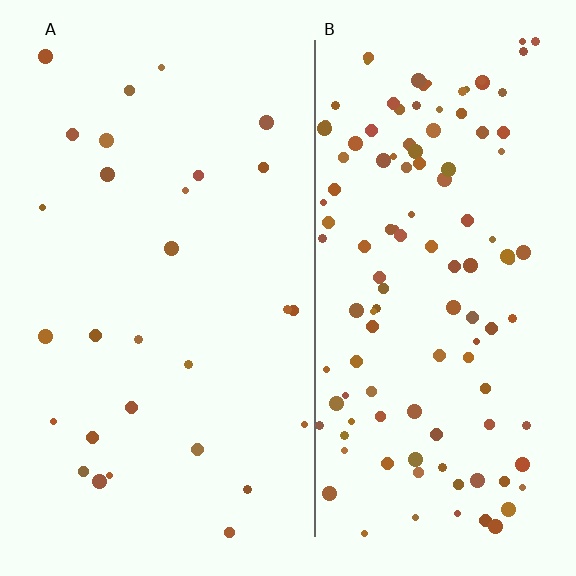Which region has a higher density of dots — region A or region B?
B (the right).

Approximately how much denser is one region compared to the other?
Approximately 4.3× — region B over region A.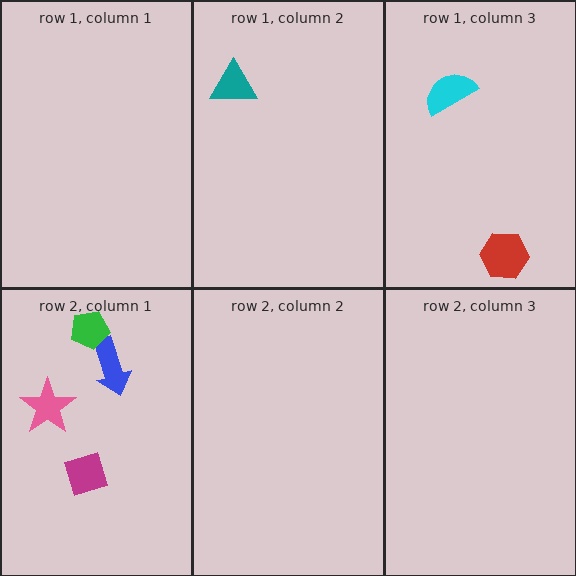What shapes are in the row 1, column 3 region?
The cyan semicircle, the red hexagon.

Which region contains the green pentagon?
The row 2, column 1 region.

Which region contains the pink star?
The row 2, column 1 region.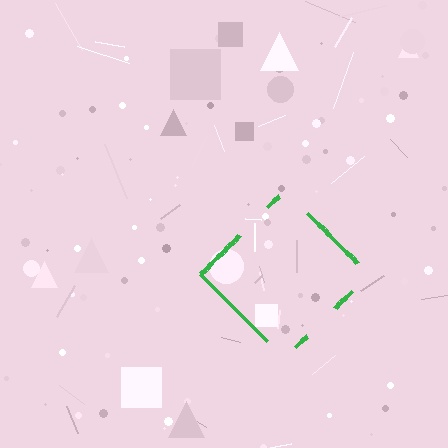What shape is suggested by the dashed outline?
The dashed outline suggests a diamond.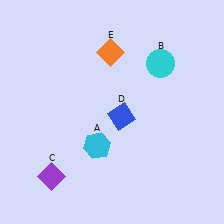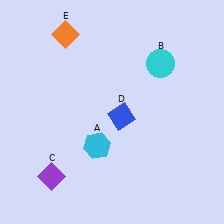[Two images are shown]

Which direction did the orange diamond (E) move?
The orange diamond (E) moved left.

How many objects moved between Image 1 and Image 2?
1 object moved between the two images.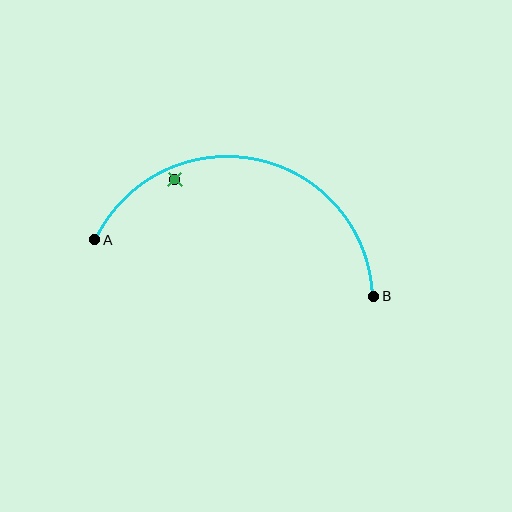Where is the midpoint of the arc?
The arc midpoint is the point on the curve farthest from the straight line joining A and B. It sits above that line.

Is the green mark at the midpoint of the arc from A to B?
No — the green mark does not lie on the arc at all. It sits slightly inside the curve.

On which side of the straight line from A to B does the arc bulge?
The arc bulges above the straight line connecting A and B.